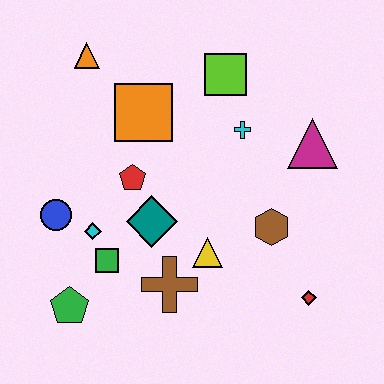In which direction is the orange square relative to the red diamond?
The orange square is above the red diamond.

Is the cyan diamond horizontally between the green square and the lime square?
No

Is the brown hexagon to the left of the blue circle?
No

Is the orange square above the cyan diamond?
Yes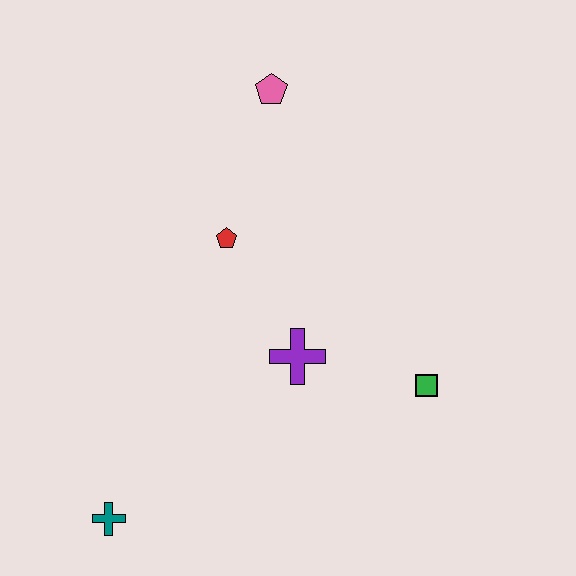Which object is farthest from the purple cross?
The pink pentagon is farthest from the purple cross.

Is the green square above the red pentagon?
No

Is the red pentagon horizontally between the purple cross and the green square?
No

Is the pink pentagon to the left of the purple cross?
Yes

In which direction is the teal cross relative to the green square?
The teal cross is to the left of the green square.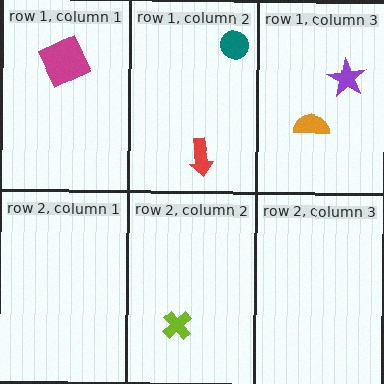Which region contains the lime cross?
The row 2, column 2 region.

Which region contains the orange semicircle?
The row 1, column 3 region.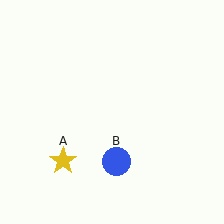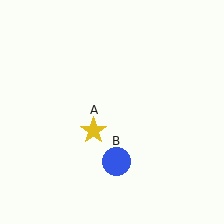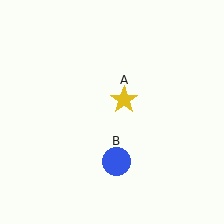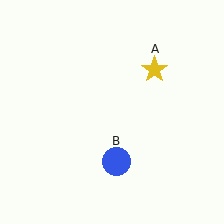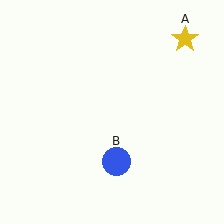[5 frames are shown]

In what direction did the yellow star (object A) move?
The yellow star (object A) moved up and to the right.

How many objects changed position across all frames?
1 object changed position: yellow star (object A).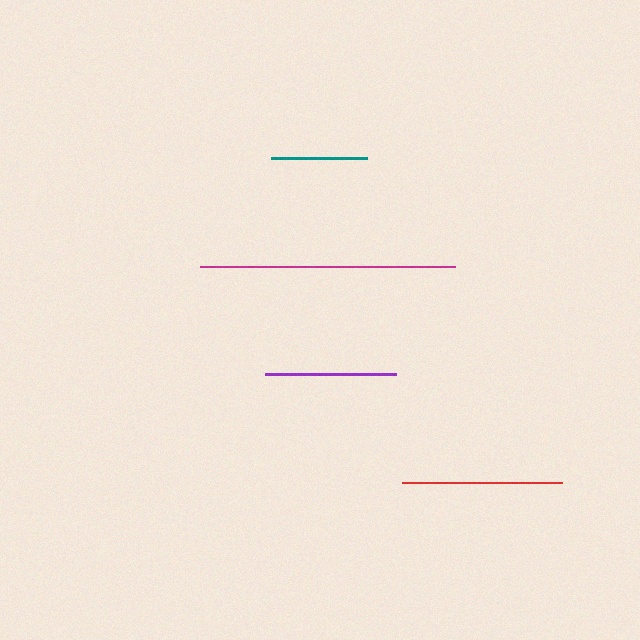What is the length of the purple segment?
The purple segment is approximately 131 pixels long.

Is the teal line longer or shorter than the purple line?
The purple line is longer than the teal line.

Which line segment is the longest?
The magenta line is the longest at approximately 255 pixels.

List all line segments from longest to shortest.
From longest to shortest: magenta, red, purple, teal.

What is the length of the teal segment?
The teal segment is approximately 96 pixels long.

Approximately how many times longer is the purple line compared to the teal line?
The purple line is approximately 1.4 times the length of the teal line.